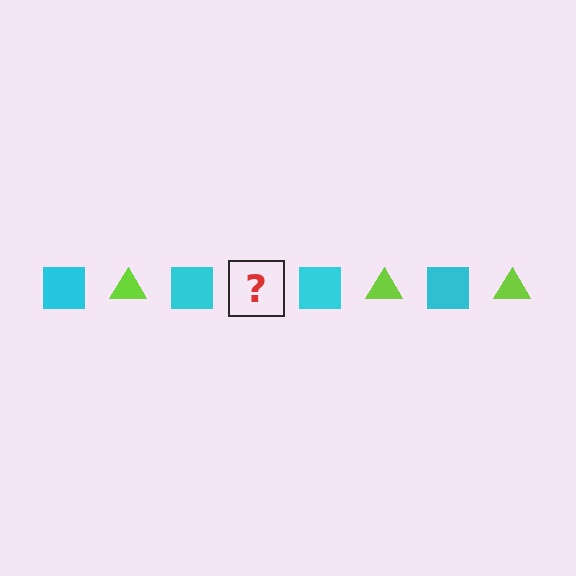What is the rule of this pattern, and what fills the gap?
The rule is that the pattern alternates between cyan square and lime triangle. The gap should be filled with a lime triangle.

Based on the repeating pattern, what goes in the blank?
The blank should be a lime triangle.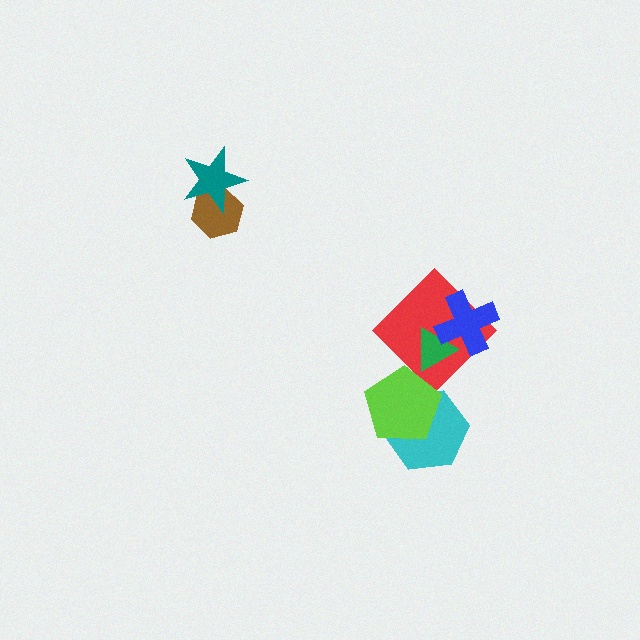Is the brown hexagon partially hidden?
Yes, it is partially covered by another shape.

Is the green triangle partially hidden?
Yes, it is partially covered by another shape.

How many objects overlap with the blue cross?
2 objects overlap with the blue cross.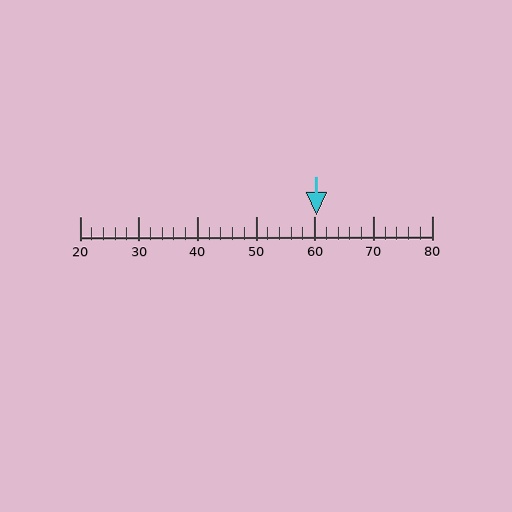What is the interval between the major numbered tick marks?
The major tick marks are spaced 10 units apart.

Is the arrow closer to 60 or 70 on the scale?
The arrow is closer to 60.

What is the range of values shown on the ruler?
The ruler shows values from 20 to 80.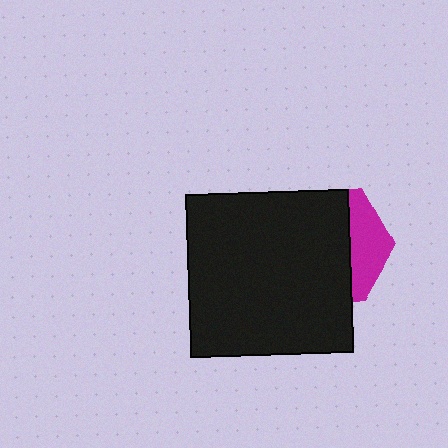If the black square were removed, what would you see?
You would see the complete magenta hexagon.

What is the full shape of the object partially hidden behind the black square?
The partially hidden object is a magenta hexagon.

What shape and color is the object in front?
The object in front is a black square.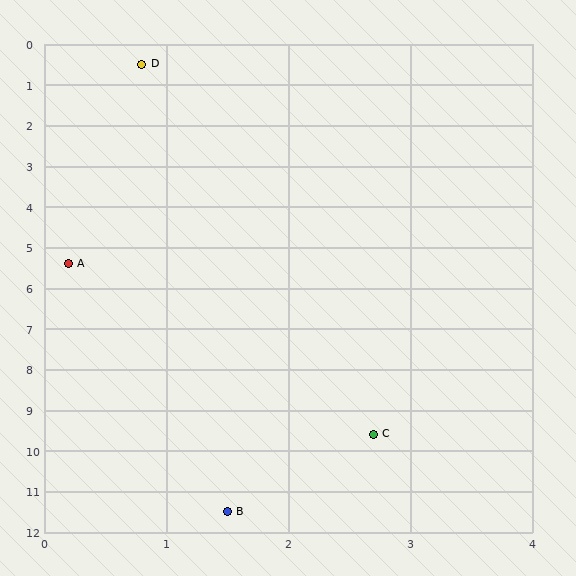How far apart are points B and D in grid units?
Points B and D are about 11.0 grid units apart.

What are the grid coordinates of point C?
Point C is at approximately (2.7, 9.6).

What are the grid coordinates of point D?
Point D is at approximately (0.8, 0.5).